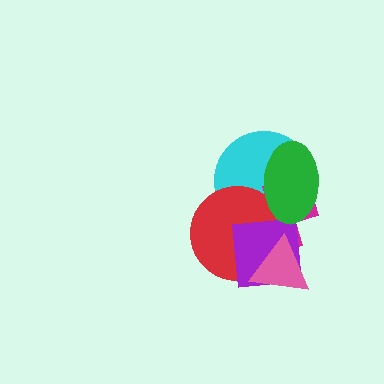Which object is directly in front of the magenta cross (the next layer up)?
The red circle is directly in front of the magenta cross.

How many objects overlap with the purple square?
5 objects overlap with the purple square.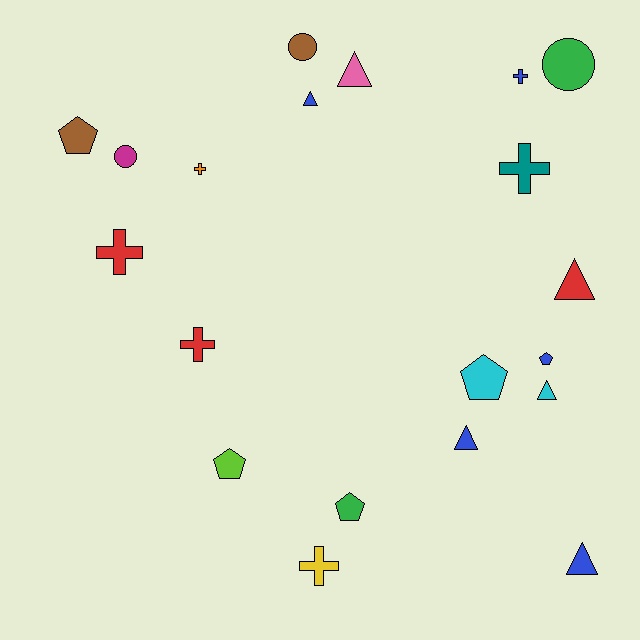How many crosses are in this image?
There are 6 crosses.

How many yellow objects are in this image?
There is 1 yellow object.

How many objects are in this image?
There are 20 objects.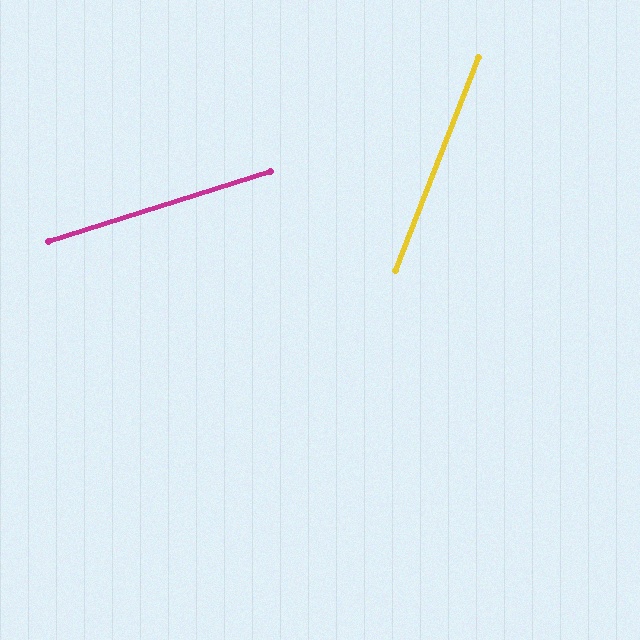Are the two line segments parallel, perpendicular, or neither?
Neither parallel nor perpendicular — they differ by about 51°.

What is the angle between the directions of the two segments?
Approximately 51 degrees.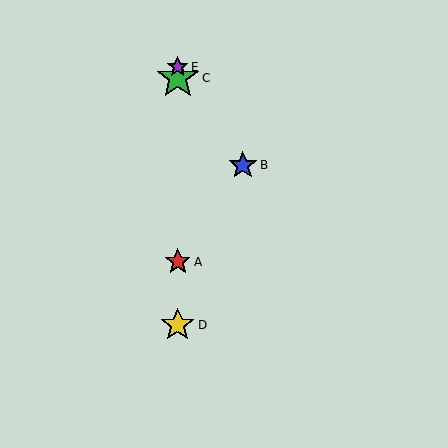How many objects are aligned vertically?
4 objects (A, C, D, E) are aligned vertically.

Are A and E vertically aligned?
Yes, both are at x≈178.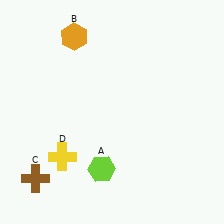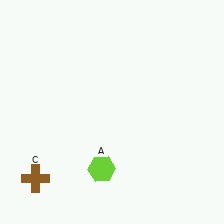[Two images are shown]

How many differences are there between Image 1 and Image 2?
There are 2 differences between the two images.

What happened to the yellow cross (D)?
The yellow cross (D) was removed in Image 2. It was in the bottom-left area of Image 1.